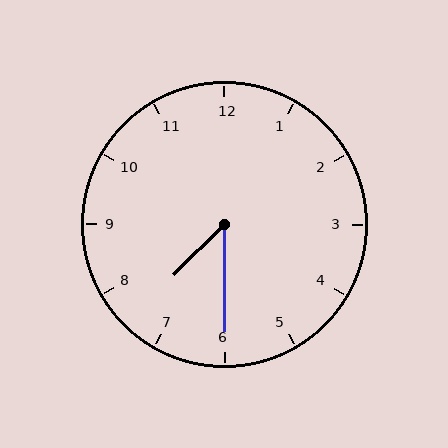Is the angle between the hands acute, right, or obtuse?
It is acute.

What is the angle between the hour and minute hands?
Approximately 45 degrees.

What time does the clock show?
7:30.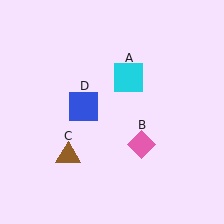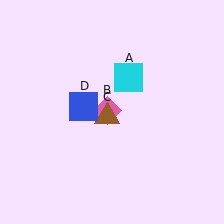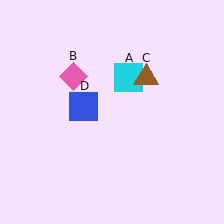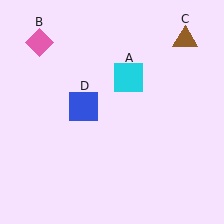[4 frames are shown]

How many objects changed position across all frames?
2 objects changed position: pink diamond (object B), brown triangle (object C).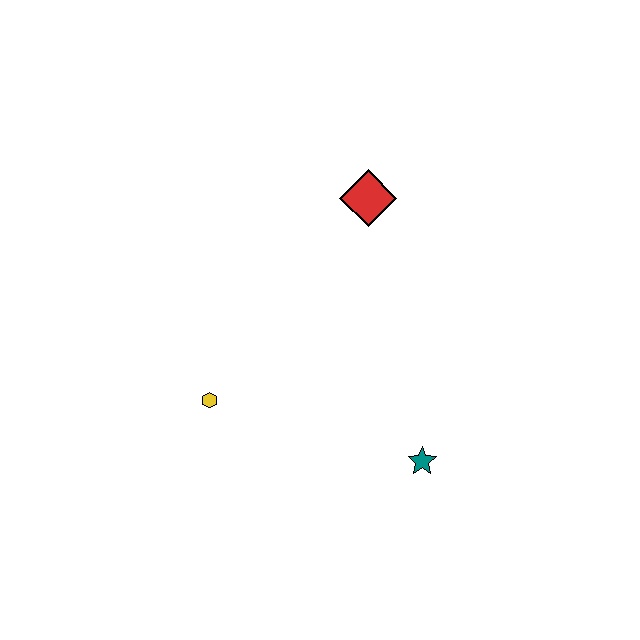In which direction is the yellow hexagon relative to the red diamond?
The yellow hexagon is below the red diamond.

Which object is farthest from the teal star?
The red diamond is farthest from the teal star.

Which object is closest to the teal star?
The yellow hexagon is closest to the teal star.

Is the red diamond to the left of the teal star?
Yes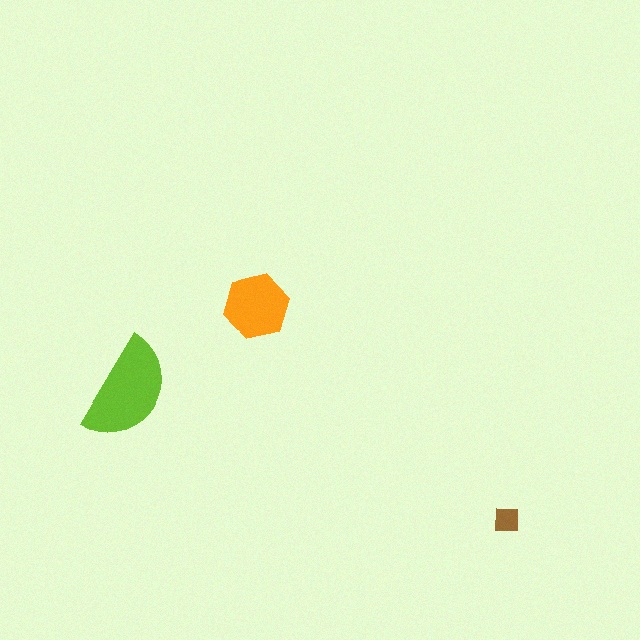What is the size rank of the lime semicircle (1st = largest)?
1st.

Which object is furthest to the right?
The brown square is rightmost.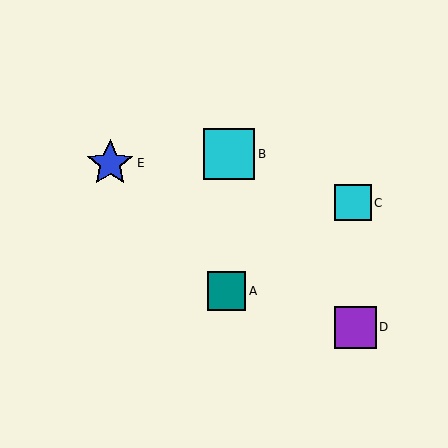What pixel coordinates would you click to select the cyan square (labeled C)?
Click at (353, 203) to select the cyan square C.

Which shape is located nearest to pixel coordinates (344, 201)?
The cyan square (labeled C) at (353, 203) is nearest to that location.